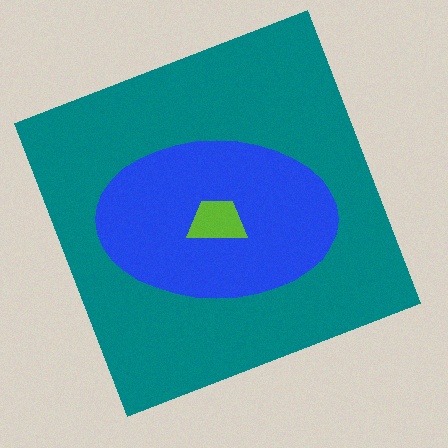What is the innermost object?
The lime trapezoid.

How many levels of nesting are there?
3.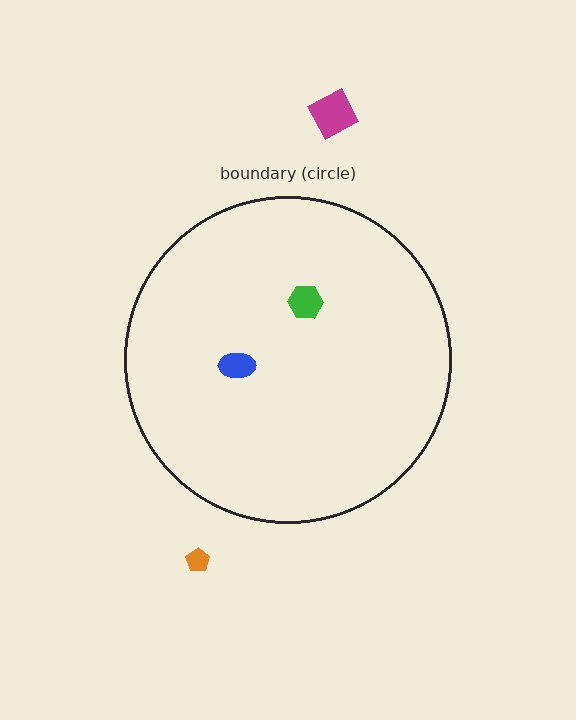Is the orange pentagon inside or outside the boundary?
Outside.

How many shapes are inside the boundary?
2 inside, 2 outside.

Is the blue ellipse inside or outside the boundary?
Inside.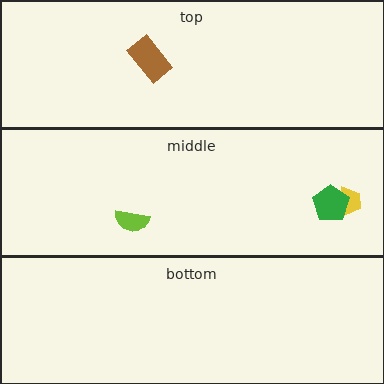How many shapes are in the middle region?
3.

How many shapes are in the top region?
1.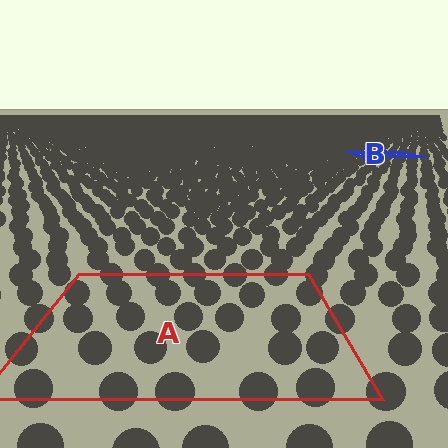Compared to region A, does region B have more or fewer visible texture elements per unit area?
Region B has more texture elements per unit area — they are packed more densely because it is farther away.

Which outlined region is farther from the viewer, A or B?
Region B is farther from the viewer — the texture elements inside it appear smaller and more densely packed.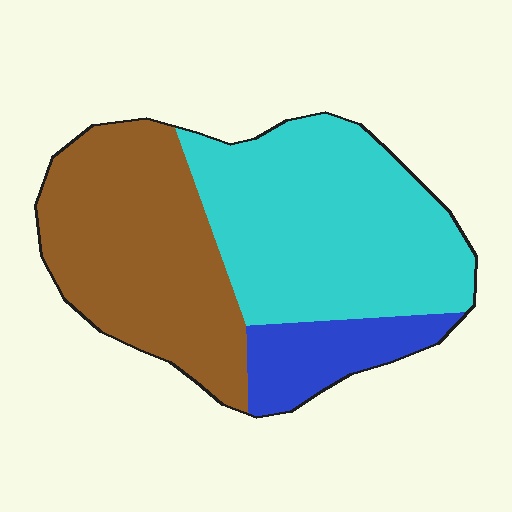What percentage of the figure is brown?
Brown takes up between a third and a half of the figure.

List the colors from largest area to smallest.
From largest to smallest: cyan, brown, blue.